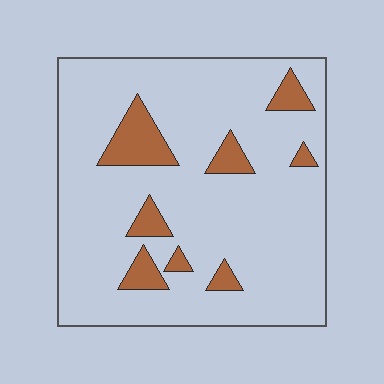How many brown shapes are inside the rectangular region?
8.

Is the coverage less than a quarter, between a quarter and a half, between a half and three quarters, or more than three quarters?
Less than a quarter.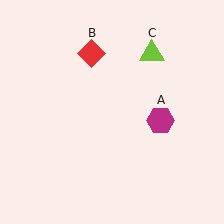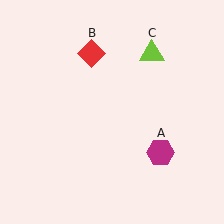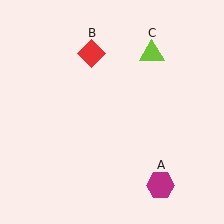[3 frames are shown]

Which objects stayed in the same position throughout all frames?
Red diamond (object B) and lime triangle (object C) remained stationary.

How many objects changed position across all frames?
1 object changed position: magenta hexagon (object A).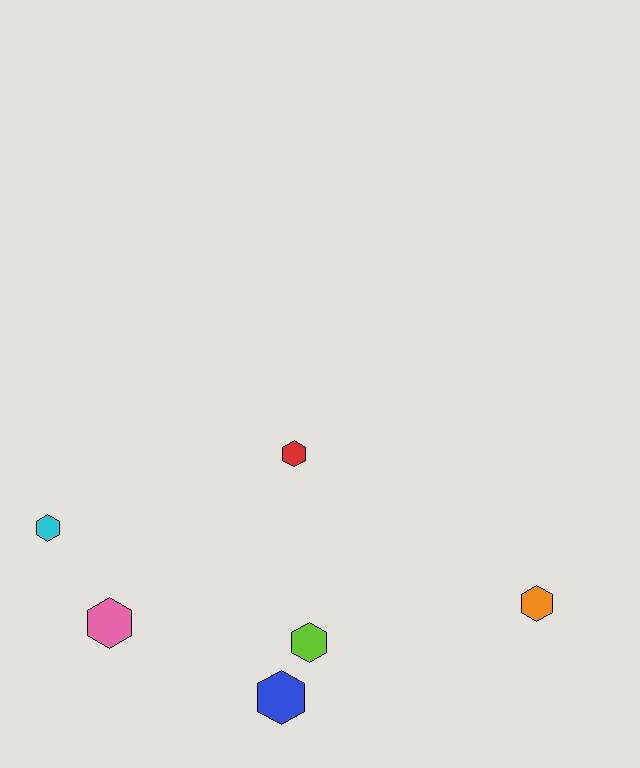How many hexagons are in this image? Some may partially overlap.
There are 6 hexagons.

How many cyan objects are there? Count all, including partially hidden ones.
There is 1 cyan object.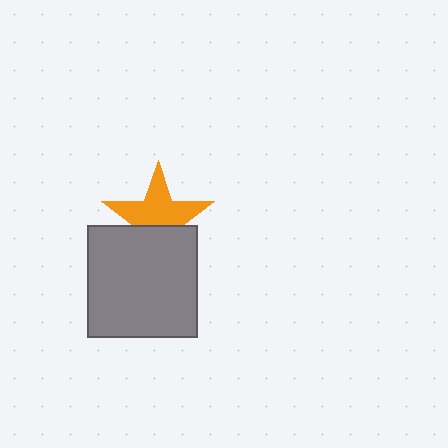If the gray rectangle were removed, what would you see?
You would see the complete orange star.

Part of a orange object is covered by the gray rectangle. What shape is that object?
It is a star.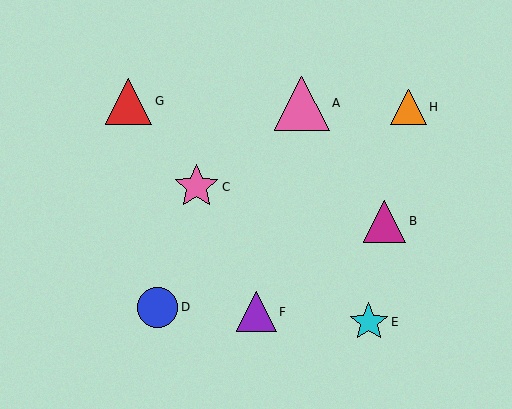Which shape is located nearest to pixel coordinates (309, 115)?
The pink triangle (labeled A) at (302, 103) is nearest to that location.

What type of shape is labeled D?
Shape D is a blue circle.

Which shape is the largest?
The pink triangle (labeled A) is the largest.